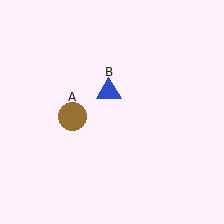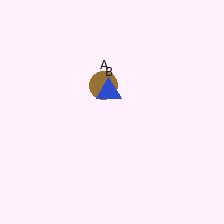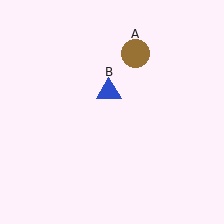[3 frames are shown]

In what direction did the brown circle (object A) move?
The brown circle (object A) moved up and to the right.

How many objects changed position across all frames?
1 object changed position: brown circle (object A).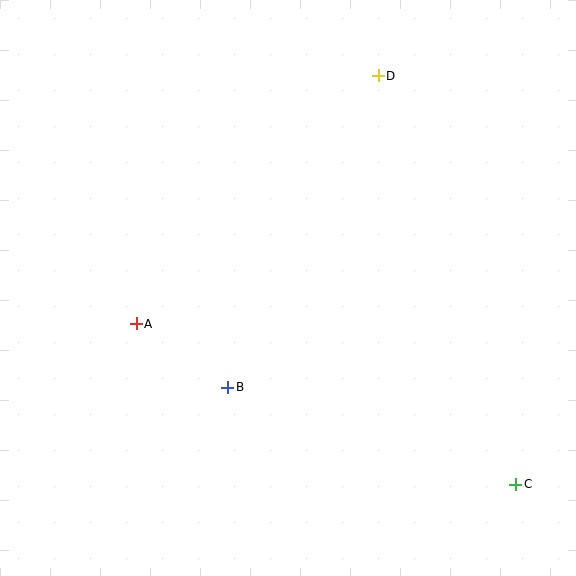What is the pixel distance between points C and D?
The distance between C and D is 431 pixels.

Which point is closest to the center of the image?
Point B at (228, 387) is closest to the center.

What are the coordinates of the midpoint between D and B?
The midpoint between D and B is at (303, 231).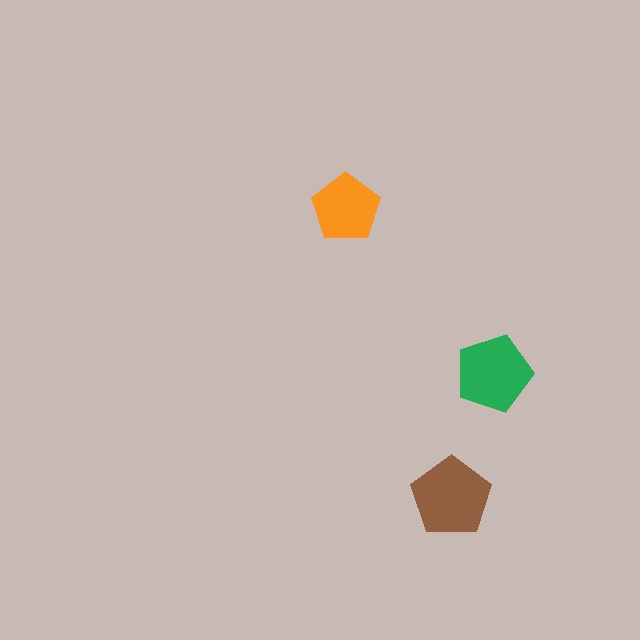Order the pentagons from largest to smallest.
the brown one, the green one, the orange one.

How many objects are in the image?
There are 3 objects in the image.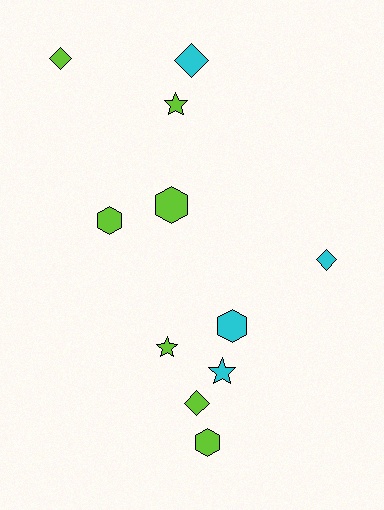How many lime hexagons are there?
There are 3 lime hexagons.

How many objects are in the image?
There are 11 objects.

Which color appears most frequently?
Lime, with 7 objects.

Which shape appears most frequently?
Diamond, with 4 objects.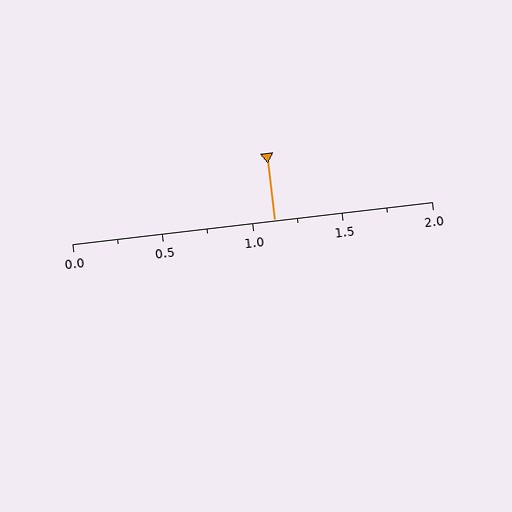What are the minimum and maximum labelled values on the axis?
The axis runs from 0.0 to 2.0.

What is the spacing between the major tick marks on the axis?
The major ticks are spaced 0.5 apart.